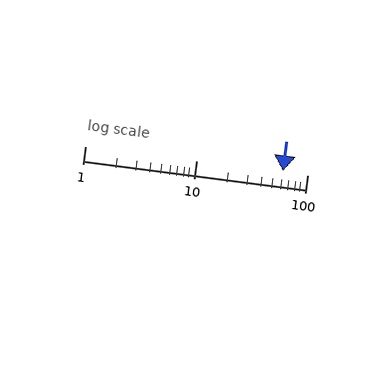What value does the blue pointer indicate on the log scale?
The pointer indicates approximately 60.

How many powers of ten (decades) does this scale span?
The scale spans 2 decades, from 1 to 100.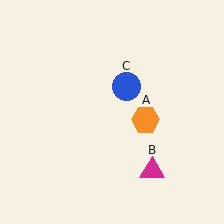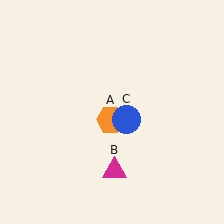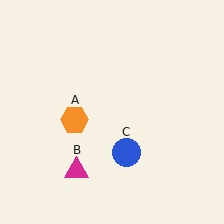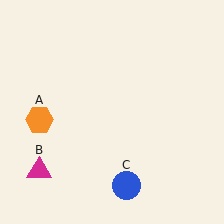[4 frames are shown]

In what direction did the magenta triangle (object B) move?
The magenta triangle (object B) moved left.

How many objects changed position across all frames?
3 objects changed position: orange hexagon (object A), magenta triangle (object B), blue circle (object C).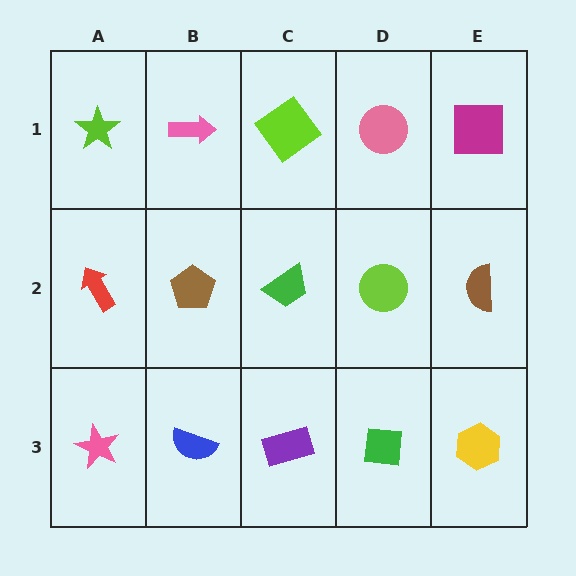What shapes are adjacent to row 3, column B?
A brown pentagon (row 2, column B), a pink star (row 3, column A), a purple rectangle (row 3, column C).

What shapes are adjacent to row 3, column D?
A lime circle (row 2, column D), a purple rectangle (row 3, column C), a yellow hexagon (row 3, column E).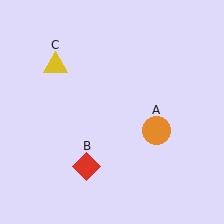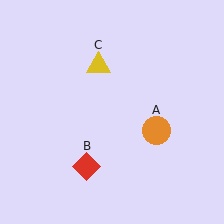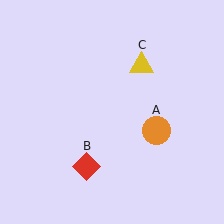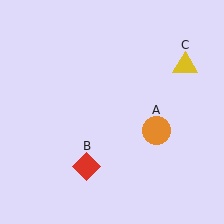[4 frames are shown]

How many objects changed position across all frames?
1 object changed position: yellow triangle (object C).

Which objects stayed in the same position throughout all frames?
Orange circle (object A) and red diamond (object B) remained stationary.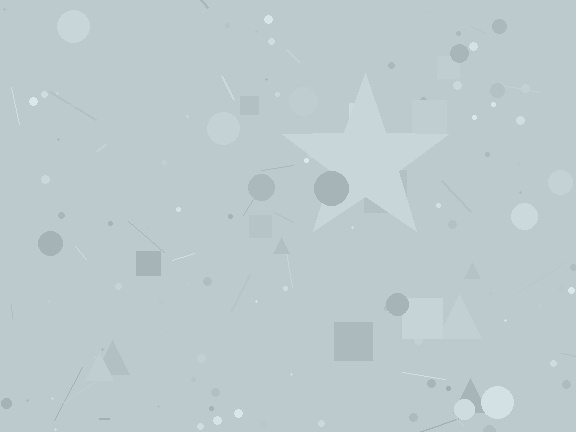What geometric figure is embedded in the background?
A star is embedded in the background.